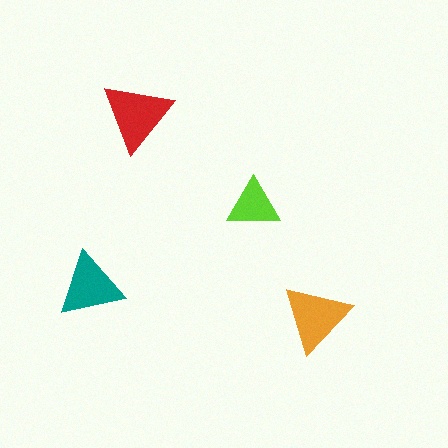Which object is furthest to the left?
The teal triangle is leftmost.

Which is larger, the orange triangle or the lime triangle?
The orange one.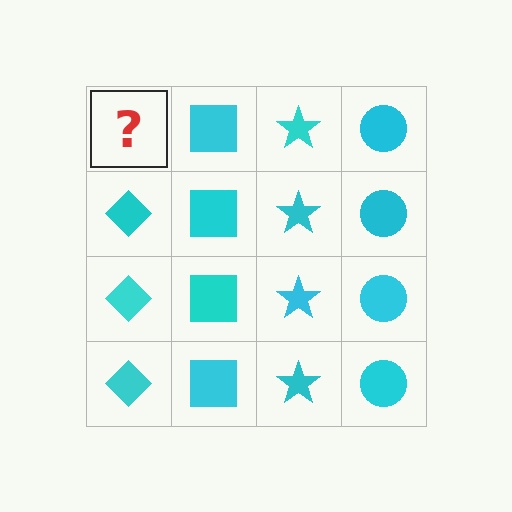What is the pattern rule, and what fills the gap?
The rule is that each column has a consistent shape. The gap should be filled with a cyan diamond.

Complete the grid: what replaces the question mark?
The question mark should be replaced with a cyan diamond.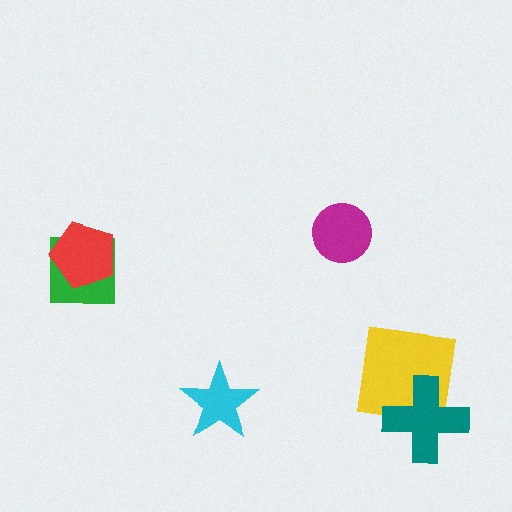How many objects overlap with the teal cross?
1 object overlaps with the teal cross.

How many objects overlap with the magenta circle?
0 objects overlap with the magenta circle.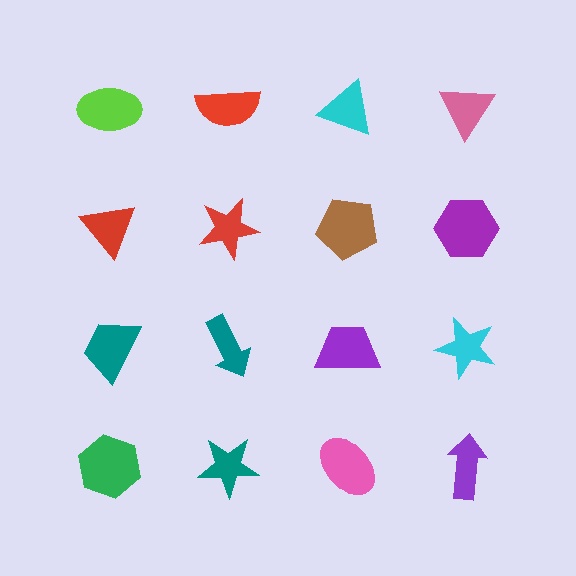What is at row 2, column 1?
A red triangle.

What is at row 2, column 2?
A red star.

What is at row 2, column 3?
A brown pentagon.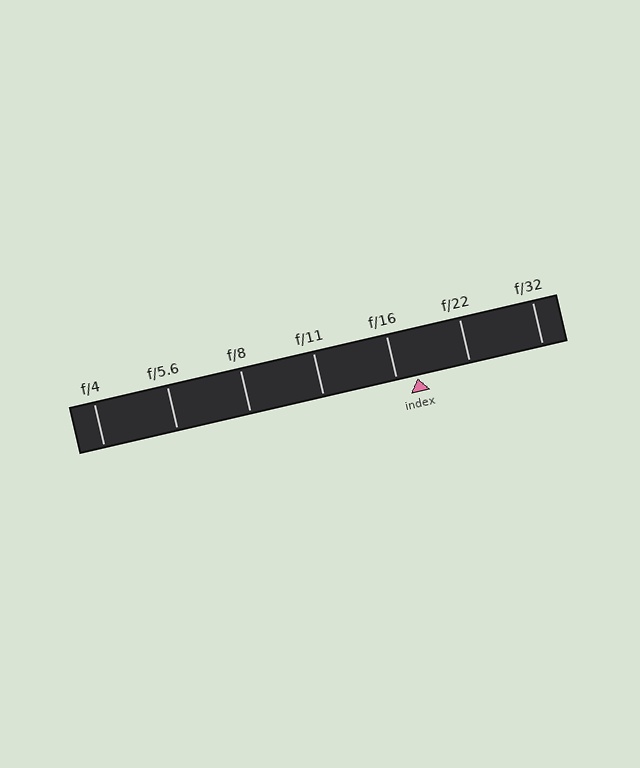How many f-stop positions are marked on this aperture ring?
There are 7 f-stop positions marked.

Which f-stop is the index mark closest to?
The index mark is closest to f/16.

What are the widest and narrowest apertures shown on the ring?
The widest aperture shown is f/4 and the narrowest is f/32.